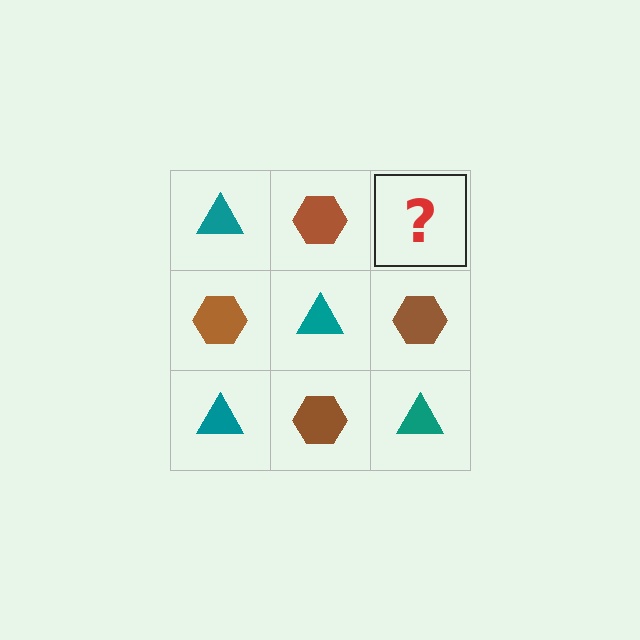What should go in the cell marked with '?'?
The missing cell should contain a teal triangle.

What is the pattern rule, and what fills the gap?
The rule is that it alternates teal triangle and brown hexagon in a checkerboard pattern. The gap should be filled with a teal triangle.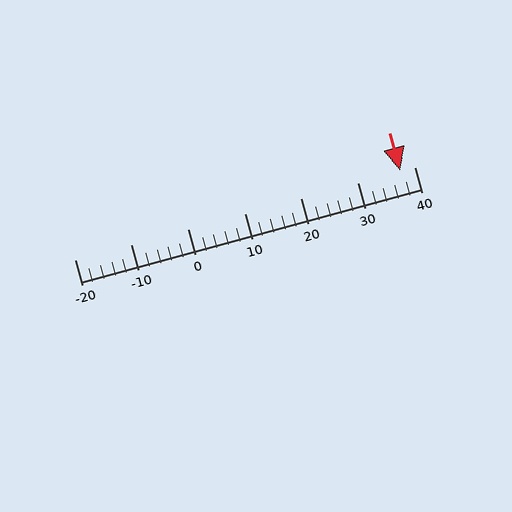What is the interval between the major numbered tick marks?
The major tick marks are spaced 10 units apart.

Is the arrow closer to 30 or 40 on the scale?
The arrow is closer to 40.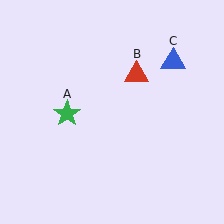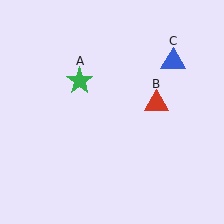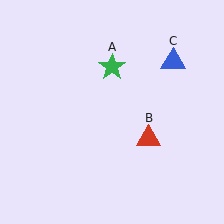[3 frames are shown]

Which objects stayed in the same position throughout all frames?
Blue triangle (object C) remained stationary.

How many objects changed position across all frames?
2 objects changed position: green star (object A), red triangle (object B).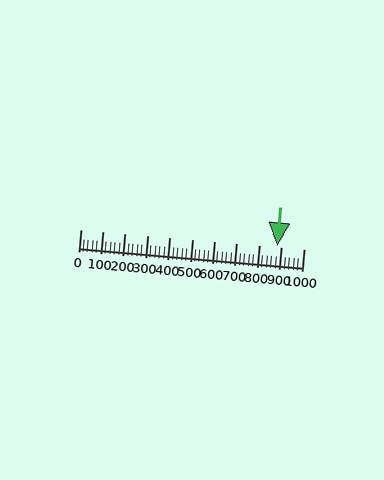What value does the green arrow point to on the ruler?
The green arrow points to approximately 880.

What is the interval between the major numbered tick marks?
The major tick marks are spaced 100 units apart.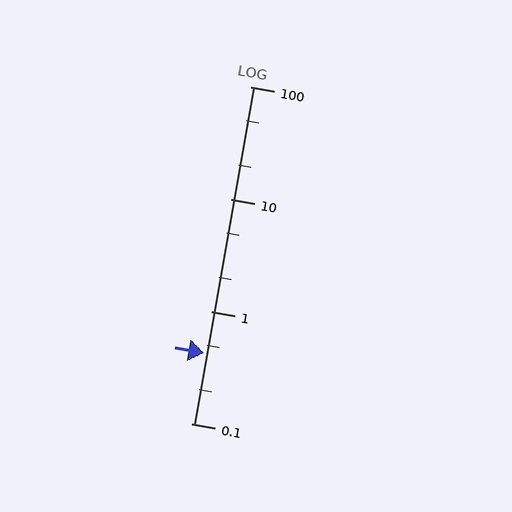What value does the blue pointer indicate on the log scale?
The pointer indicates approximately 0.42.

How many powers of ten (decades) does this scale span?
The scale spans 3 decades, from 0.1 to 100.